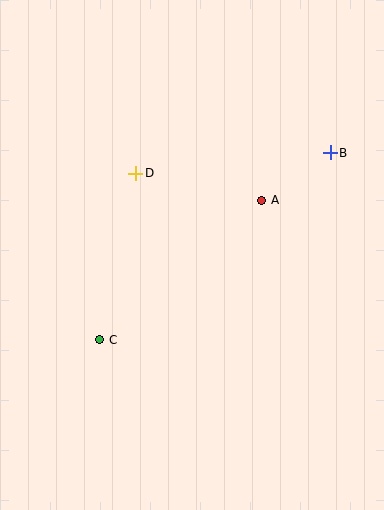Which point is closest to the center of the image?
Point A at (262, 200) is closest to the center.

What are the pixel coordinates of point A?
Point A is at (262, 200).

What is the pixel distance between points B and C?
The distance between B and C is 297 pixels.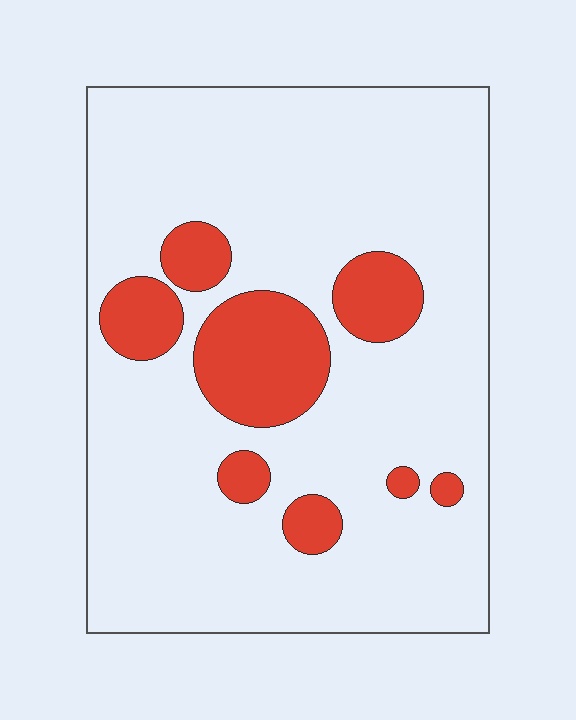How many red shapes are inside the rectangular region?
8.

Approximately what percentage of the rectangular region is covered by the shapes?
Approximately 15%.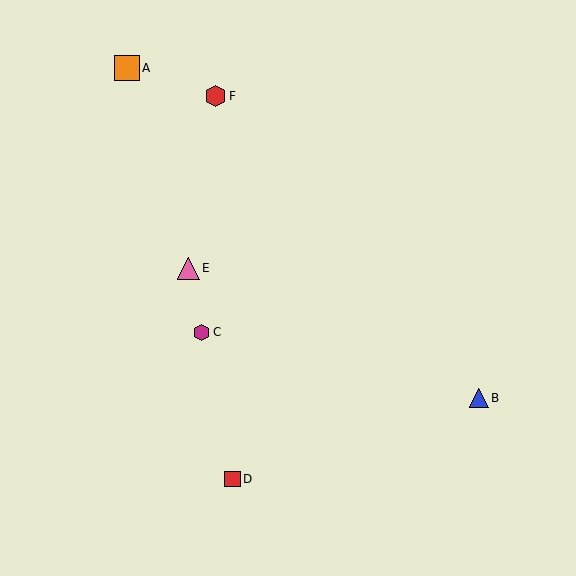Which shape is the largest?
The orange square (labeled A) is the largest.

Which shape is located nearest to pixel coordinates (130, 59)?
The orange square (labeled A) at (127, 68) is nearest to that location.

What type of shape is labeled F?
Shape F is a red hexagon.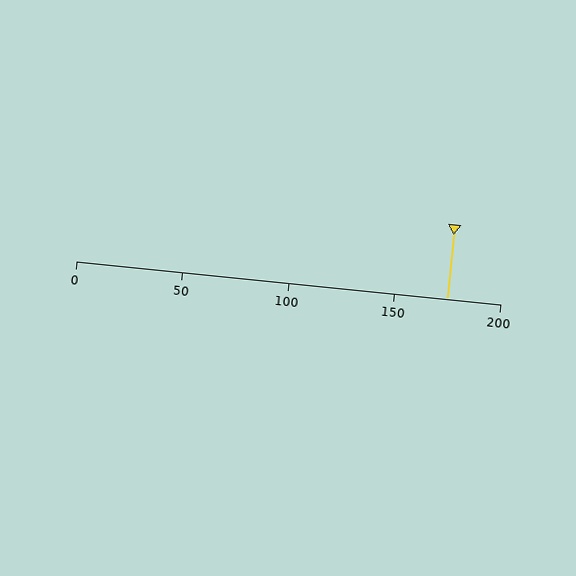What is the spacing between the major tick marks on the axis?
The major ticks are spaced 50 apart.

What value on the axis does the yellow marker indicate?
The marker indicates approximately 175.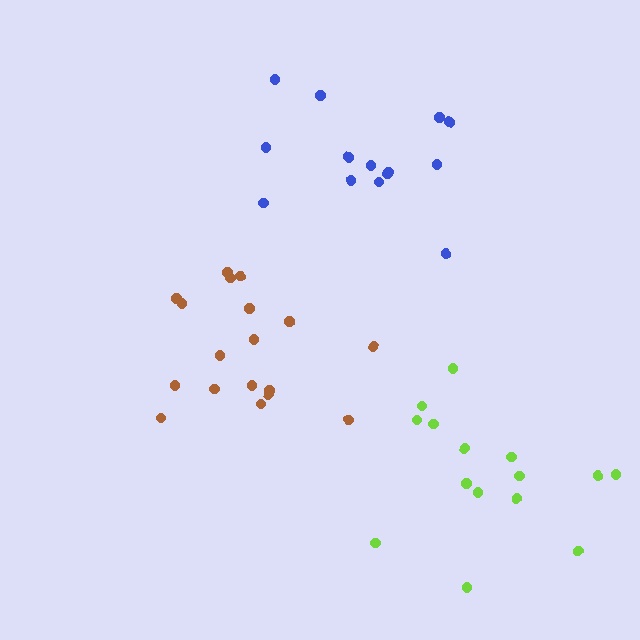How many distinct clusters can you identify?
There are 3 distinct clusters.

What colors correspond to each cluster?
The clusters are colored: brown, blue, lime.